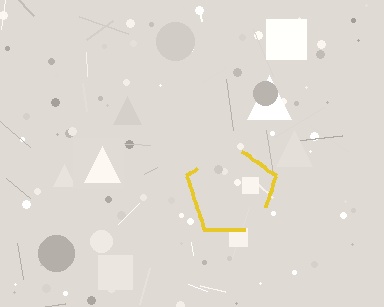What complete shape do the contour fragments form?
The contour fragments form a pentagon.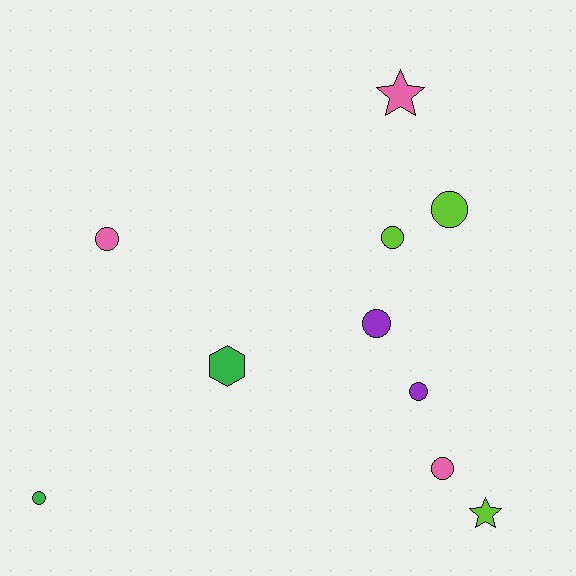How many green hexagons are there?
There is 1 green hexagon.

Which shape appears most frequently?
Circle, with 7 objects.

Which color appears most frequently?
Lime, with 3 objects.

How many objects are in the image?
There are 10 objects.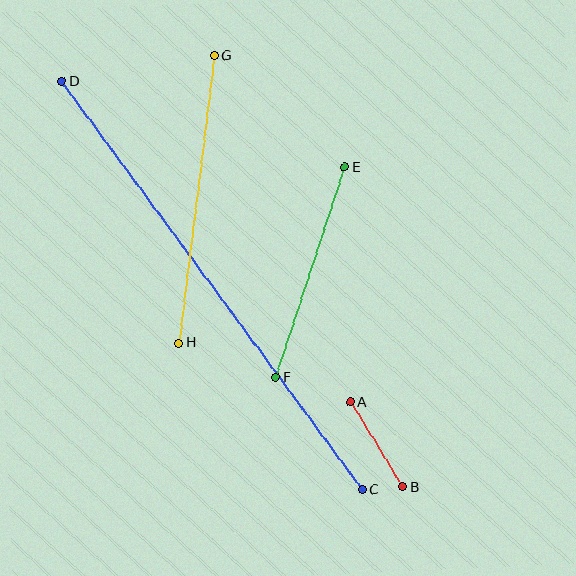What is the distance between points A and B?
The distance is approximately 100 pixels.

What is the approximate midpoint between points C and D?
The midpoint is at approximately (212, 286) pixels.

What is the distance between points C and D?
The distance is approximately 507 pixels.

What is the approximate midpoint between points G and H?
The midpoint is at approximately (197, 199) pixels.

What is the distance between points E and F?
The distance is approximately 221 pixels.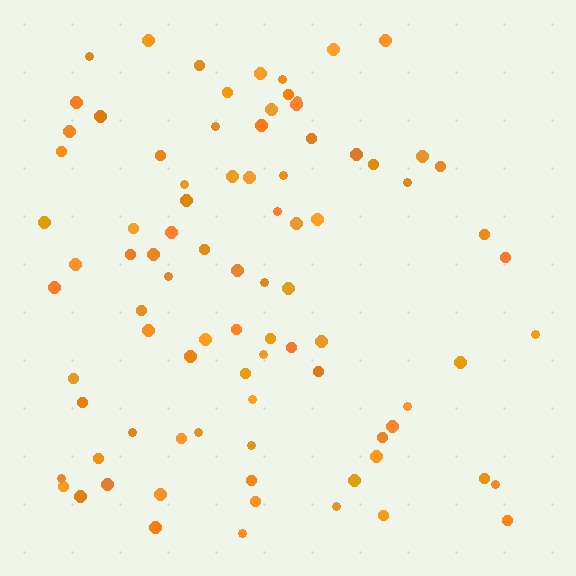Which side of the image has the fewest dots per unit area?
The right.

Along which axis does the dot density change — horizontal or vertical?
Horizontal.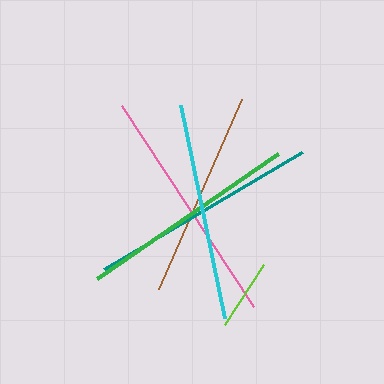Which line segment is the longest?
The pink line is the longest at approximately 240 pixels.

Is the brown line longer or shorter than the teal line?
The teal line is longer than the brown line.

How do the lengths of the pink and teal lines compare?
The pink and teal lines are approximately the same length.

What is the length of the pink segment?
The pink segment is approximately 240 pixels long.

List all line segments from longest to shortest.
From longest to shortest: pink, teal, green, cyan, brown, lime.